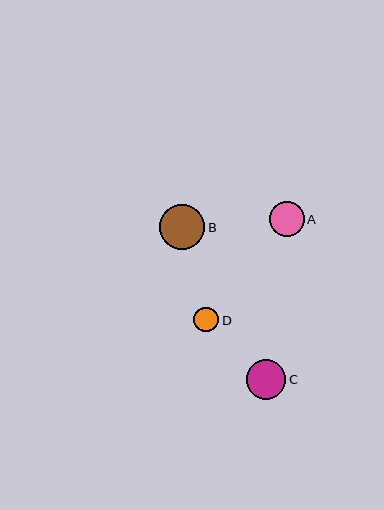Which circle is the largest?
Circle B is the largest with a size of approximately 45 pixels.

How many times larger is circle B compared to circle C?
Circle B is approximately 1.1 times the size of circle C.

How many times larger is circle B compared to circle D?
Circle B is approximately 1.8 times the size of circle D.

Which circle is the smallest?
Circle D is the smallest with a size of approximately 25 pixels.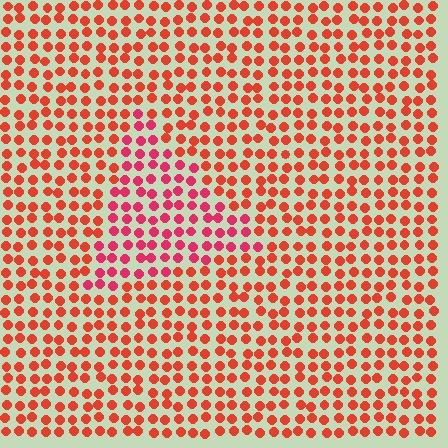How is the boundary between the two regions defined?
The boundary is defined purely by a slight shift in hue (about 27 degrees). Spacing, size, and orientation are identical on both sides.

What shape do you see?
I see a triangle.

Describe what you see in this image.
The image is filled with small red elements in a uniform arrangement. A triangle-shaped region is visible where the elements are tinted to a slightly different hue, forming a subtle color boundary.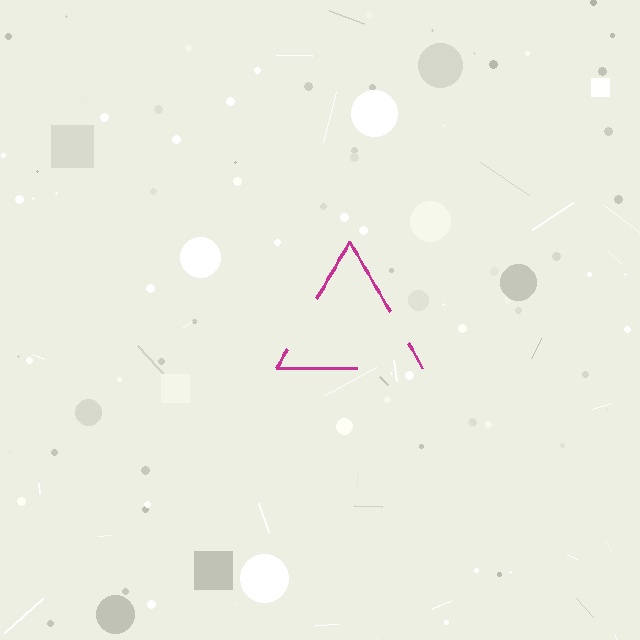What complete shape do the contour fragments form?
The contour fragments form a triangle.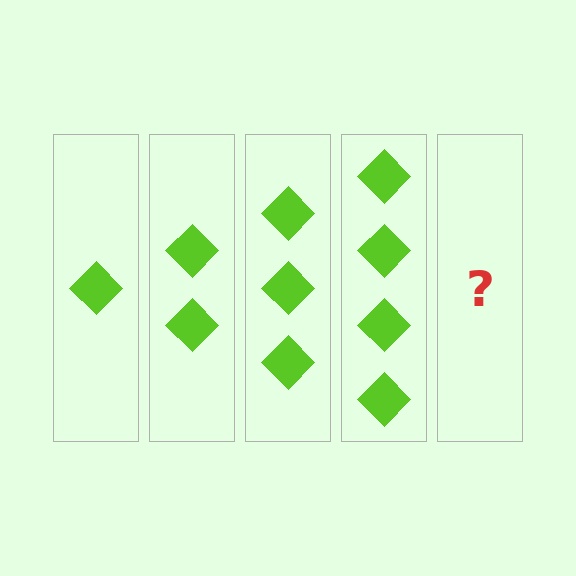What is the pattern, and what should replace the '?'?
The pattern is that each step adds one more diamond. The '?' should be 5 diamonds.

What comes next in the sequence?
The next element should be 5 diamonds.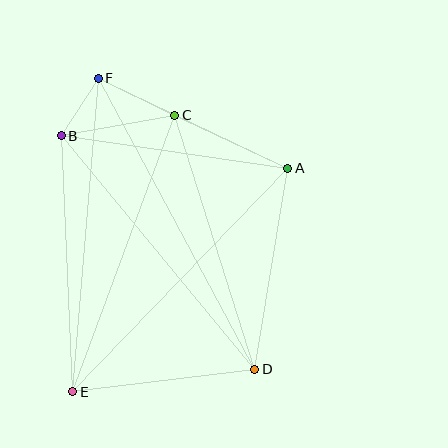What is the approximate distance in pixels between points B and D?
The distance between B and D is approximately 303 pixels.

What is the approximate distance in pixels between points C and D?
The distance between C and D is approximately 267 pixels.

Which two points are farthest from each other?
Points D and F are farthest from each other.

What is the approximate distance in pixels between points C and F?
The distance between C and F is approximately 85 pixels.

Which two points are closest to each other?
Points B and F are closest to each other.